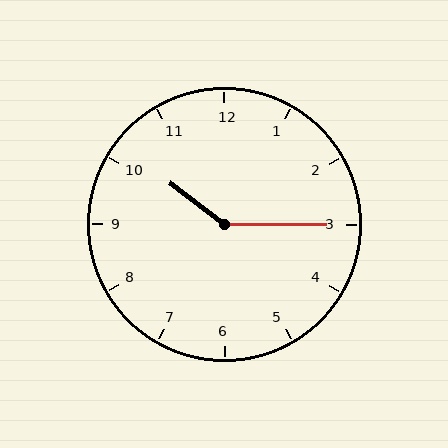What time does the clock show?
10:15.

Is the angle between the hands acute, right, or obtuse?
It is obtuse.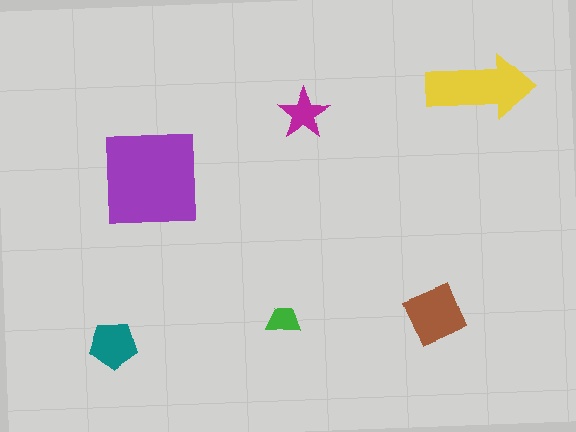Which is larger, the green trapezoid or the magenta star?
The magenta star.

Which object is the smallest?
The green trapezoid.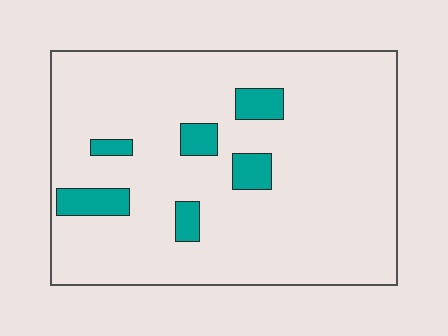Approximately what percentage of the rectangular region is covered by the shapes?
Approximately 10%.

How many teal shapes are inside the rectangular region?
6.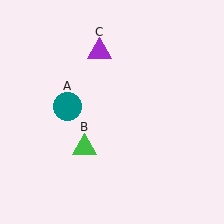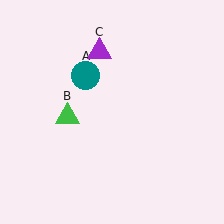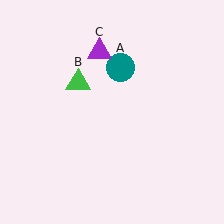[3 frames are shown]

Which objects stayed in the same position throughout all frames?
Purple triangle (object C) remained stationary.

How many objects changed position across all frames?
2 objects changed position: teal circle (object A), green triangle (object B).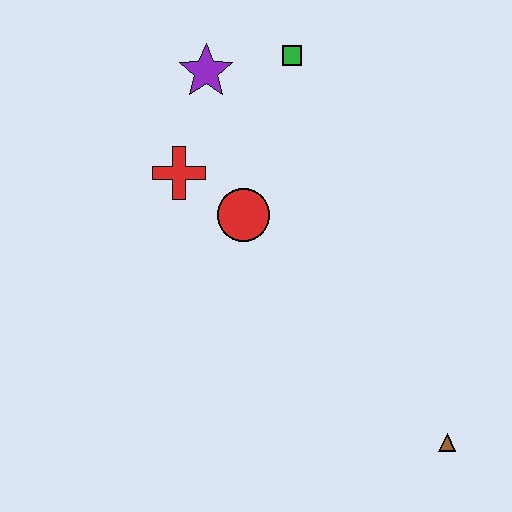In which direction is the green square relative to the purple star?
The green square is to the right of the purple star.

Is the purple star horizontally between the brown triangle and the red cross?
Yes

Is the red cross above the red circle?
Yes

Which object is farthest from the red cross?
The brown triangle is farthest from the red cross.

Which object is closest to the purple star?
The green square is closest to the purple star.